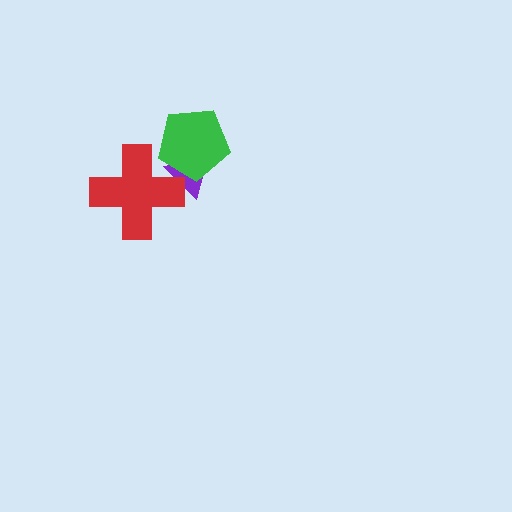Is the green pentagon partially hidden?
Yes, it is partially covered by another shape.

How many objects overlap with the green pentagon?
2 objects overlap with the green pentagon.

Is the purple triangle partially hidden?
Yes, it is partially covered by another shape.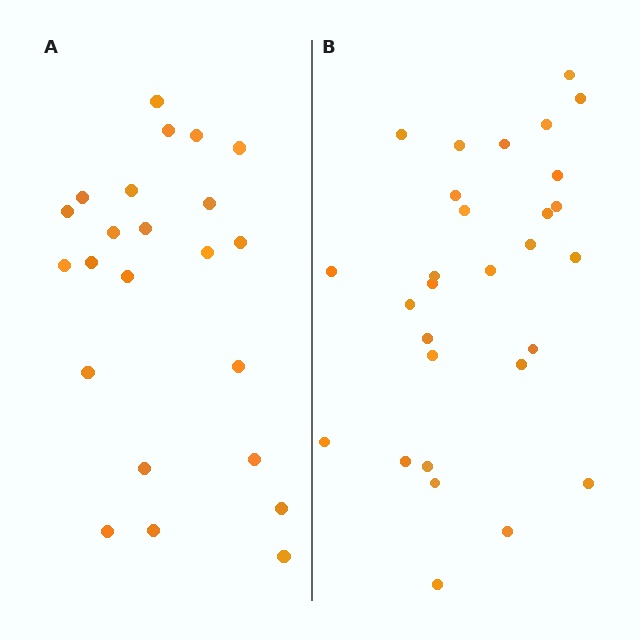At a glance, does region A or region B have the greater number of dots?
Region B (the right region) has more dots.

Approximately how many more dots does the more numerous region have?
Region B has about 6 more dots than region A.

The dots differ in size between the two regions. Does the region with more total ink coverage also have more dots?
No. Region A has more total ink coverage because its dots are larger, but region B actually contains more individual dots. Total area can be misleading — the number of items is what matters here.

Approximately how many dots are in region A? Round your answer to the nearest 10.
About 20 dots. (The exact count is 23, which rounds to 20.)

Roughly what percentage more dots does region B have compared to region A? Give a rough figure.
About 25% more.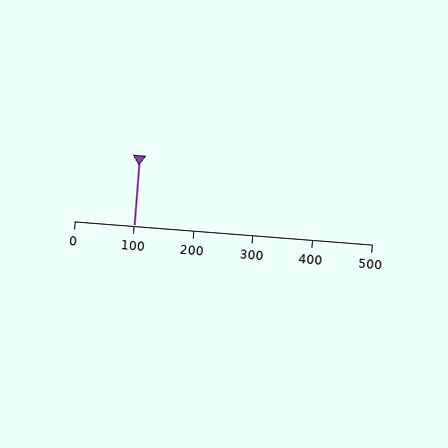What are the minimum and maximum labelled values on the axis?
The axis runs from 0 to 500.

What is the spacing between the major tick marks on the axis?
The major ticks are spaced 100 apart.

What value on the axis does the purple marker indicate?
The marker indicates approximately 100.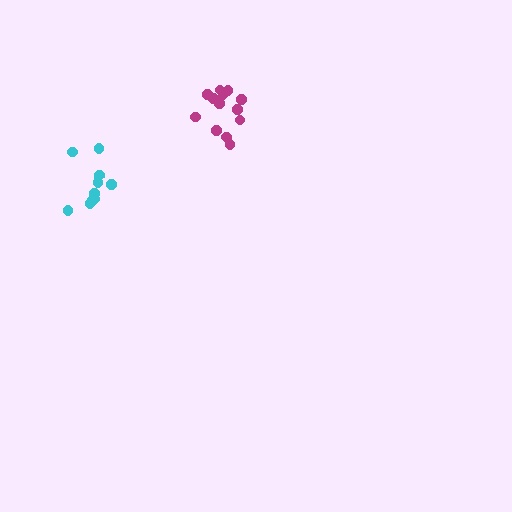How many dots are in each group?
Group 1: 14 dots, Group 2: 10 dots (24 total).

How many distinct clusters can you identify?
There are 2 distinct clusters.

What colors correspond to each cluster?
The clusters are colored: magenta, cyan.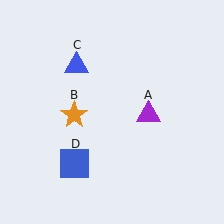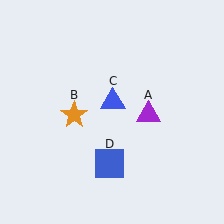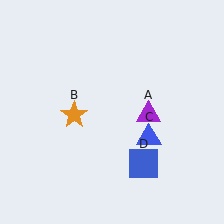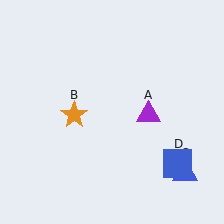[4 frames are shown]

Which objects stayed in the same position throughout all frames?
Purple triangle (object A) and orange star (object B) remained stationary.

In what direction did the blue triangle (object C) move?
The blue triangle (object C) moved down and to the right.